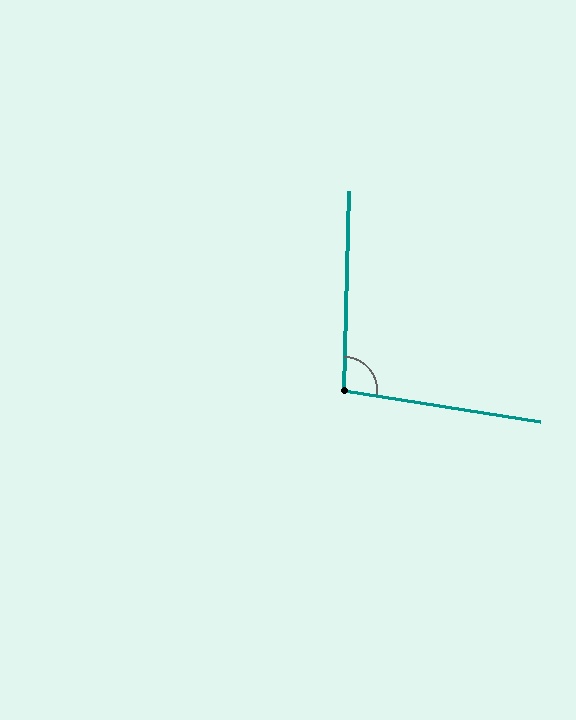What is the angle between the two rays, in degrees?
Approximately 97 degrees.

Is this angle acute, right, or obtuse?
It is obtuse.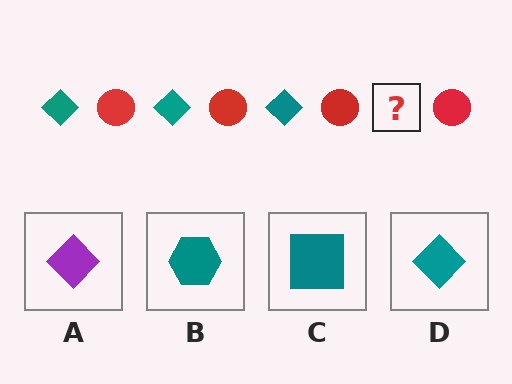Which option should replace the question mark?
Option D.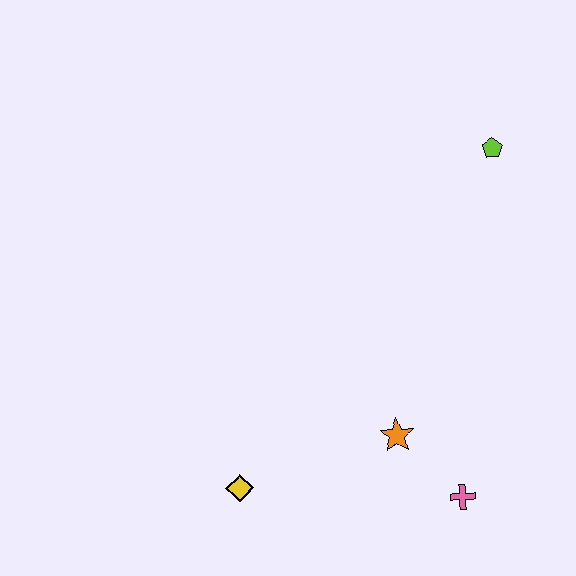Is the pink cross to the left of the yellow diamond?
No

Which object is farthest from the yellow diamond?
The lime pentagon is farthest from the yellow diamond.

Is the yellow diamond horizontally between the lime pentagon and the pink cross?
No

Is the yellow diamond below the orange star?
Yes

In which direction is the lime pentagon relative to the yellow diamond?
The lime pentagon is above the yellow diamond.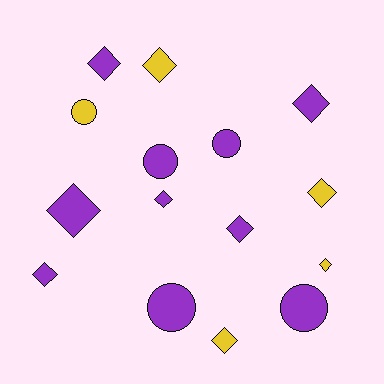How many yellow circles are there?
There is 1 yellow circle.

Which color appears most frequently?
Purple, with 10 objects.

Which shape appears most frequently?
Diamond, with 10 objects.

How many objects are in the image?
There are 15 objects.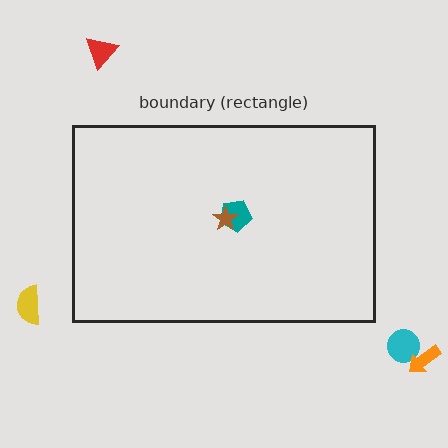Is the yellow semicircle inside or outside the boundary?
Outside.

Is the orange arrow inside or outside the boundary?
Outside.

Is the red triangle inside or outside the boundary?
Outside.